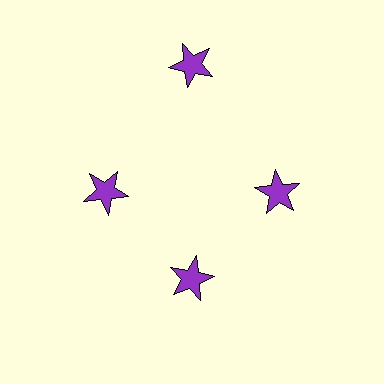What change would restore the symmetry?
The symmetry would be restored by moving it inward, back onto the ring so that all 4 stars sit at equal angles and equal distance from the center.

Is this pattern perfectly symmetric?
No. The 4 purple stars are arranged in a ring, but one element near the 12 o'clock position is pushed outward from the center, breaking the 4-fold rotational symmetry.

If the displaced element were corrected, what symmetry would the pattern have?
It would have 4-fold rotational symmetry — the pattern would map onto itself every 90 degrees.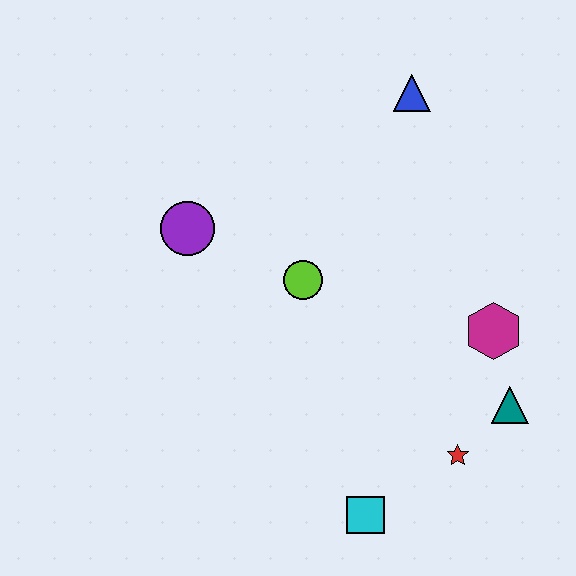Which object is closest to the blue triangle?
The lime circle is closest to the blue triangle.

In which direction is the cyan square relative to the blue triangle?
The cyan square is below the blue triangle.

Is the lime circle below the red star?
No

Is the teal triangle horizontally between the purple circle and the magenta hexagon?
No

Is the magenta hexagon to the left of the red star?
No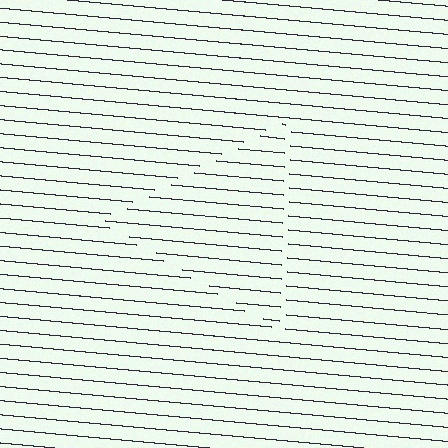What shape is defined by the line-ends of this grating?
An illusory triangle. The interior of the shape contains the same grating, shifted by half a period — the contour is defined by the phase discontinuity where line-ends from the inner and outer gratings abut.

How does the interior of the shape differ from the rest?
The interior of the shape contains the same grating, shifted by half a period — the contour is defined by the phase discontinuity where line-ends from the inner and outer gratings abut.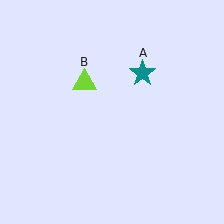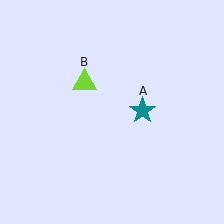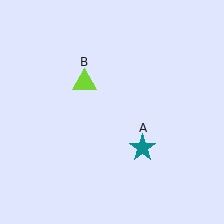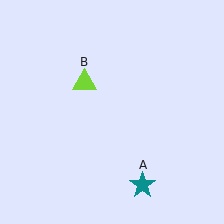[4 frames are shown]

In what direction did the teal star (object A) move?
The teal star (object A) moved down.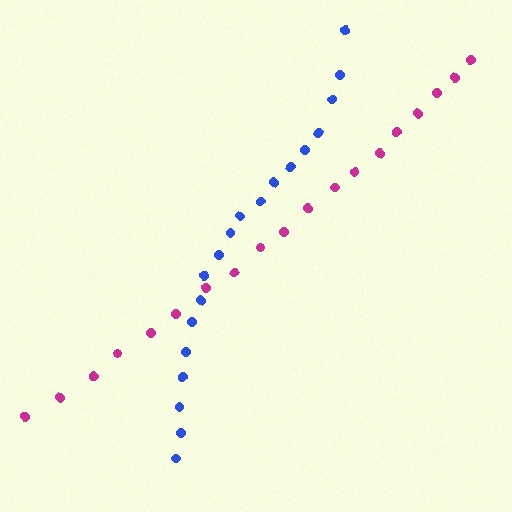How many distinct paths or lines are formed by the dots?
There are 2 distinct paths.